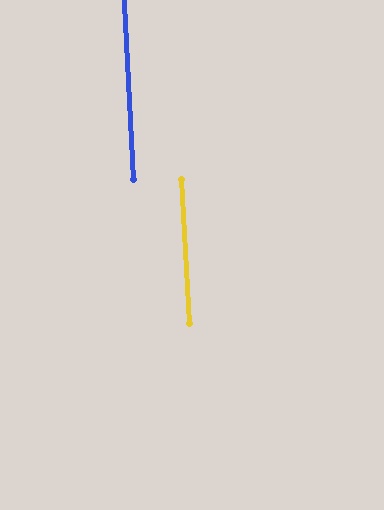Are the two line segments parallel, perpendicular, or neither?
Parallel — their directions differ by only 0.3°.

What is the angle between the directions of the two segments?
Approximately 0 degrees.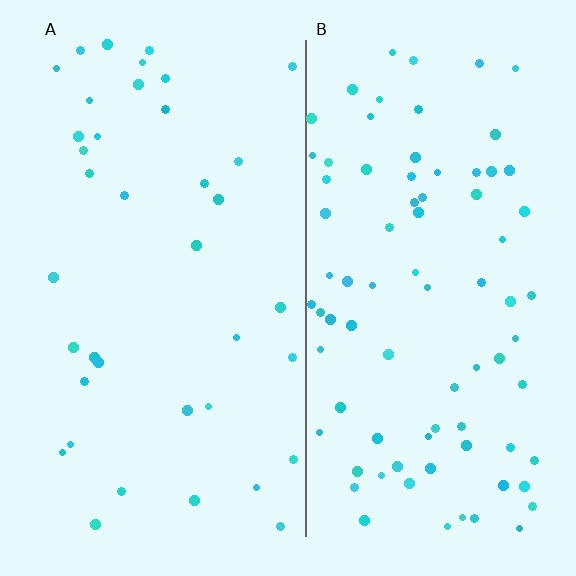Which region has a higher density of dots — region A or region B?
B (the right).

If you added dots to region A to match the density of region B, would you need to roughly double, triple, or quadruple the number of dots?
Approximately double.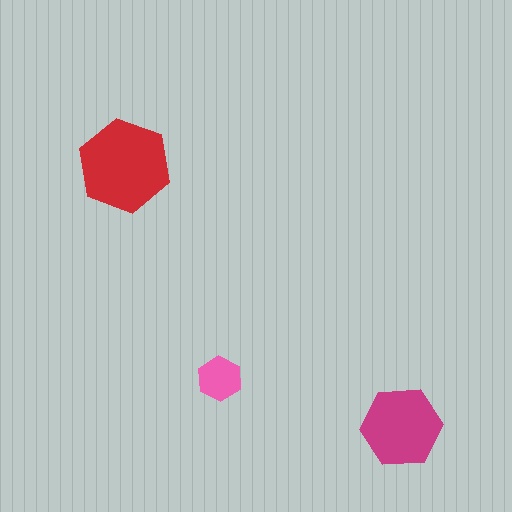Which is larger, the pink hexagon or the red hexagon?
The red one.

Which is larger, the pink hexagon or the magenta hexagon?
The magenta one.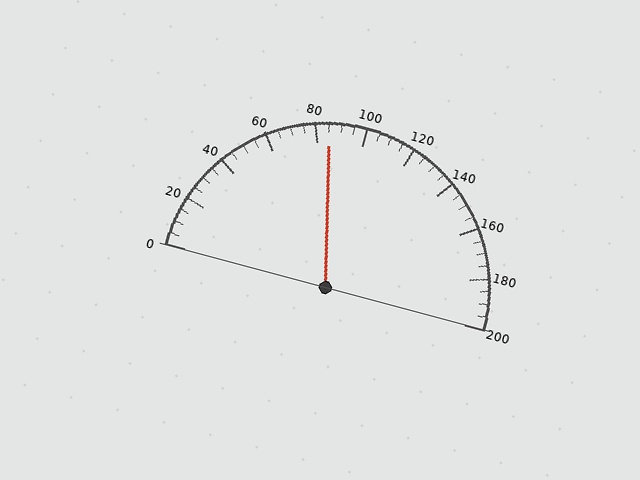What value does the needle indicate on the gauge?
The needle indicates approximately 85.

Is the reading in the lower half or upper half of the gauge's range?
The reading is in the lower half of the range (0 to 200).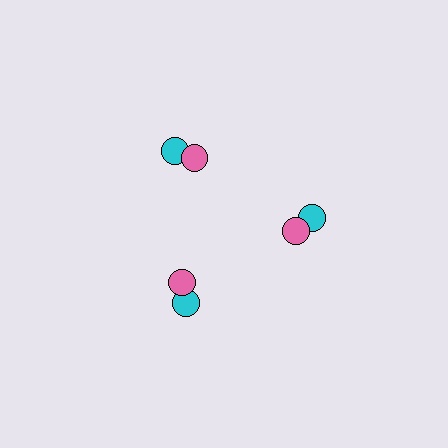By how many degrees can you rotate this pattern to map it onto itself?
The pattern maps onto itself every 120 degrees of rotation.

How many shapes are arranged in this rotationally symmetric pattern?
There are 6 shapes, arranged in 3 groups of 2.